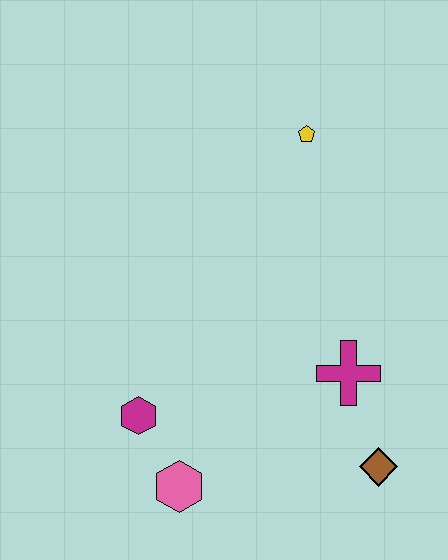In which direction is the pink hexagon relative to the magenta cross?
The pink hexagon is to the left of the magenta cross.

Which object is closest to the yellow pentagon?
The magenta cross is closest to the yellow pentagon.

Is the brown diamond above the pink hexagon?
Yes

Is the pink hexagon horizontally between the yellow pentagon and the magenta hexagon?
Yes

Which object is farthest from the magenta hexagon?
The yellow pentagon is farthest from the magenta hexagon.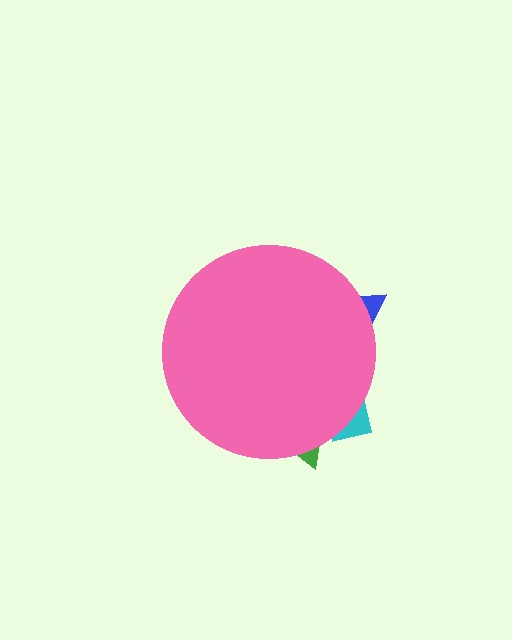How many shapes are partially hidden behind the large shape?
3 shapes are partially hidden.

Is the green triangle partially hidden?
Yes, the green triangle is partially hidden behind the pink circle.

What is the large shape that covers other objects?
A pink circle.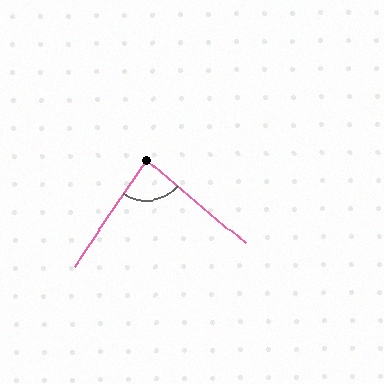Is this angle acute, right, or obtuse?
It is acute.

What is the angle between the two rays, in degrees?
Approximately 84 degrees.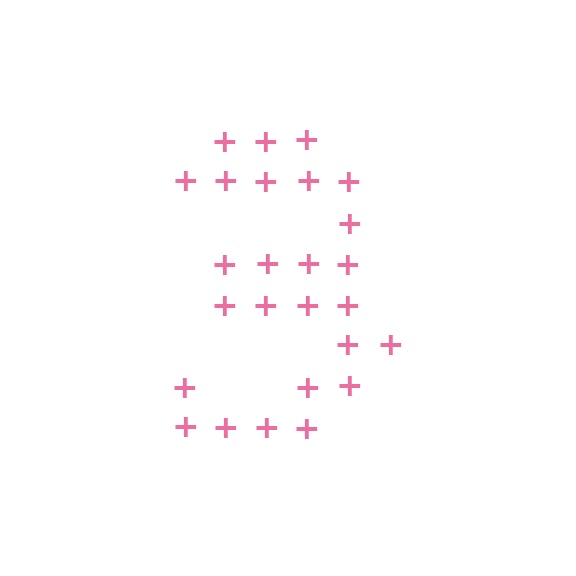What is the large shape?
The large shape is the digit 3.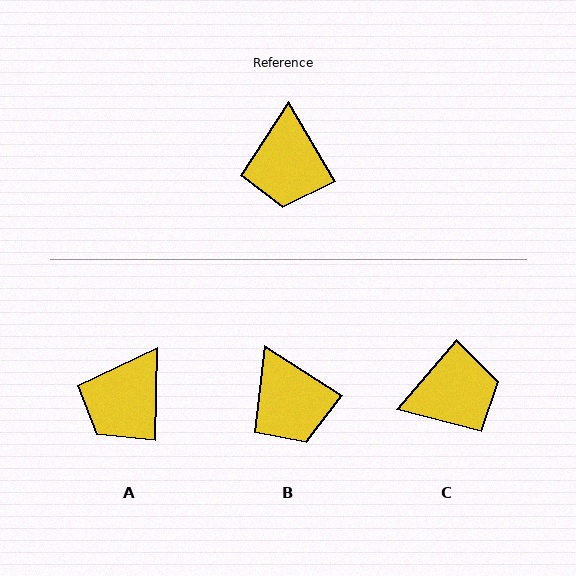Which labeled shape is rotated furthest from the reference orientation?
C, about 109 degrees away.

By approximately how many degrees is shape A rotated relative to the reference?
Approximately 31 degrees clockwise.